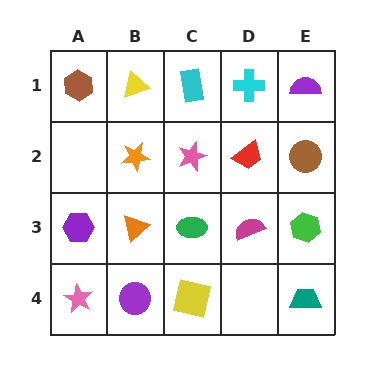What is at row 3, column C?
A green ellipse.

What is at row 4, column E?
A teal trapezoid.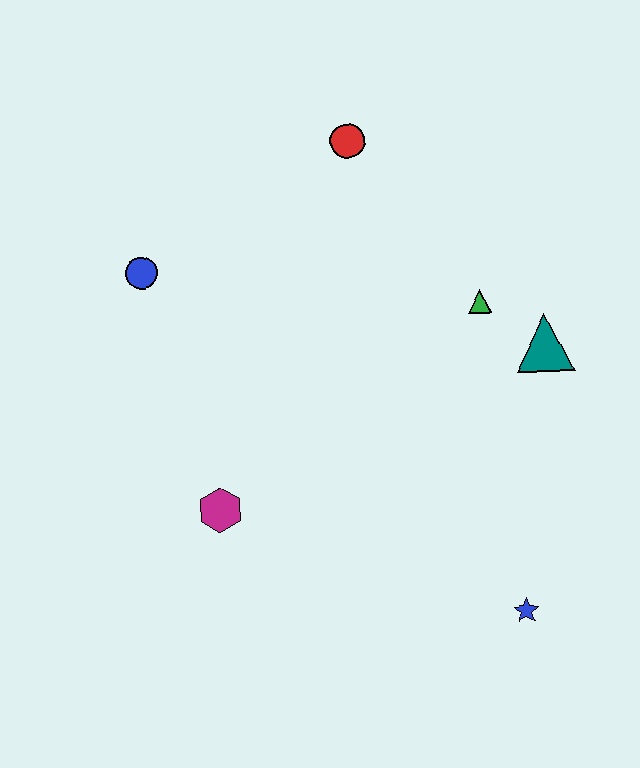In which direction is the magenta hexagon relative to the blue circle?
The magenta hexagon is below the blue circle.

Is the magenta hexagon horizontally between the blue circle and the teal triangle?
Yes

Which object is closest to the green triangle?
The teal triangle is closest to the green triangle.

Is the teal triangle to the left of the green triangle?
No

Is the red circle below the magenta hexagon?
No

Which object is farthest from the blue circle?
The blue star is farthest from the blue circle.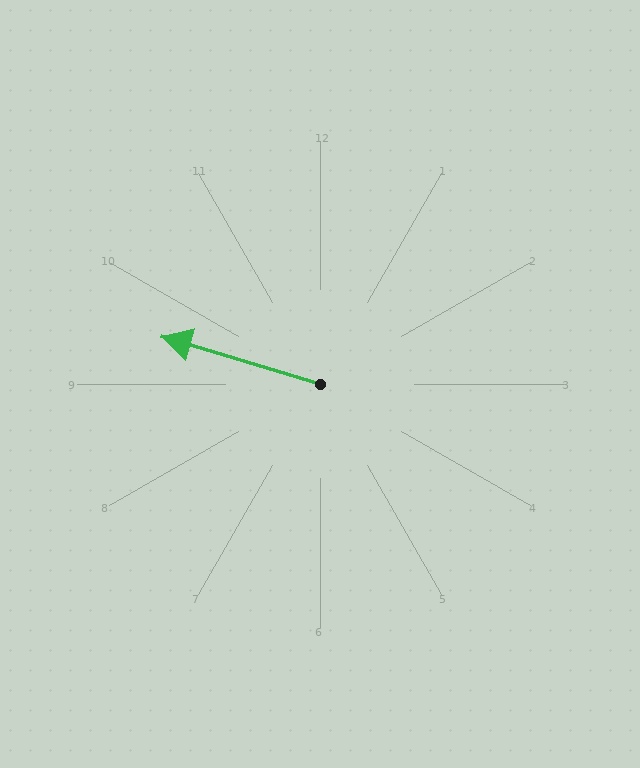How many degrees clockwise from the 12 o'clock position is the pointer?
Approximately 287 degrees.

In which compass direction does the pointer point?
West.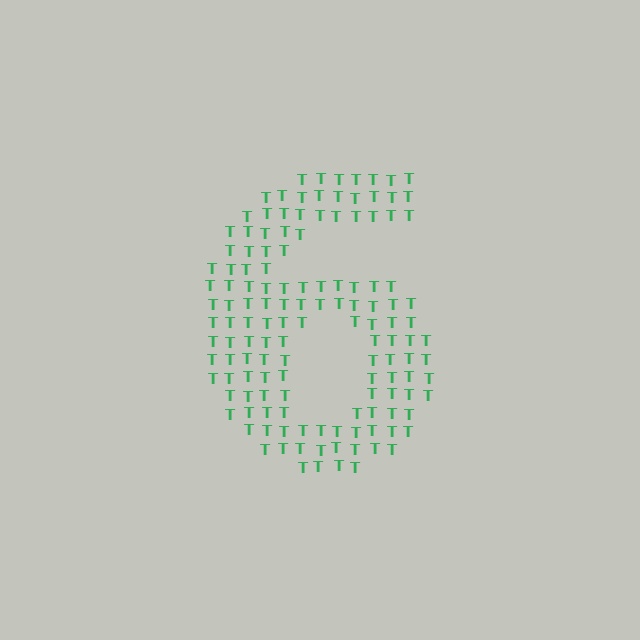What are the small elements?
The small elements are letter T's.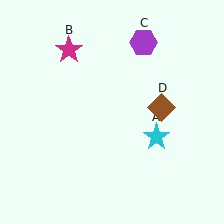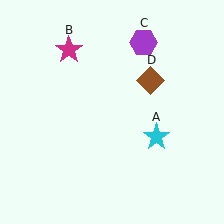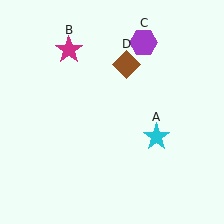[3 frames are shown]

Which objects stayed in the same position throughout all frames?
Cyan star (object A) and magenta star (object B) and purple hexagon (object C) remained stationary.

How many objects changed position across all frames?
1 object changed position: brown diamond (object D).